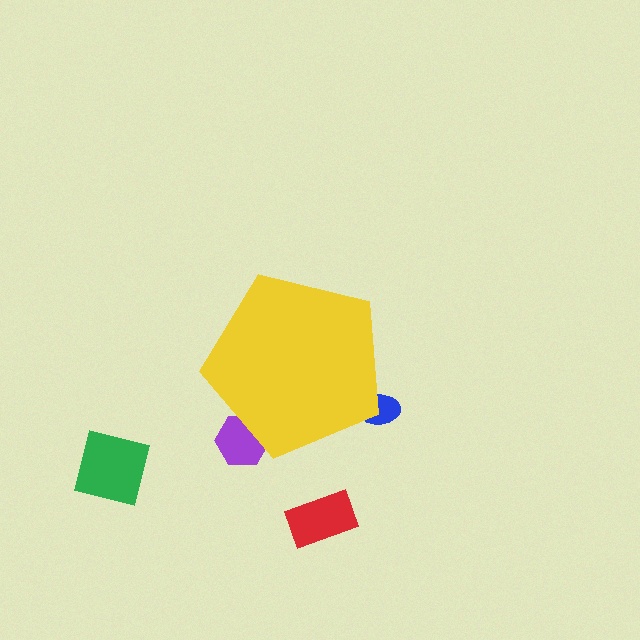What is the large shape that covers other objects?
A yellow pentagon.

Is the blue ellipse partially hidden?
Yes, the blue ellipse is partially hidden behind the yellow pentagon.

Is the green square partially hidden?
No, the green square is fully visible.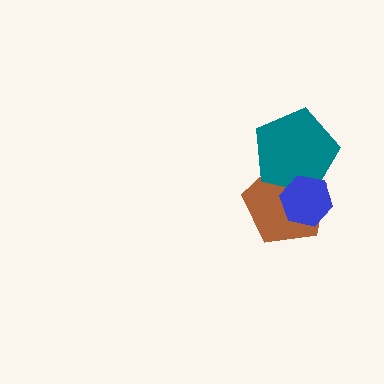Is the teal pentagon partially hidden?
Yes, it is partially covered by another shape.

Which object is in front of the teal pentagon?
The blue hexagon is in front of the teal pentagon.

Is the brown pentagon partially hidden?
Yes, it is partially covered by another shape.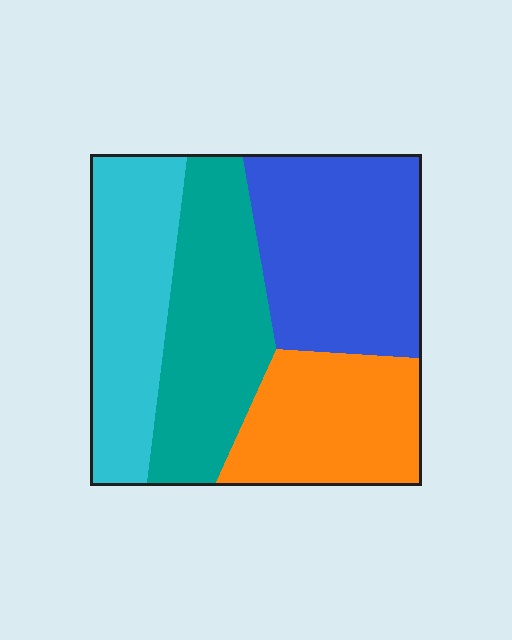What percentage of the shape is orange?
Orange takes up about one fifth (1/5) of the shape.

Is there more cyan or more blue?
Blue.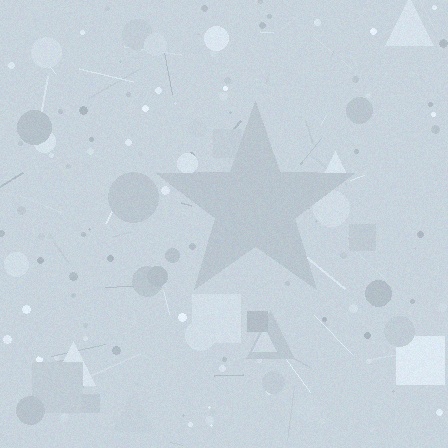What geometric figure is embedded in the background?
A star is embedded in the background.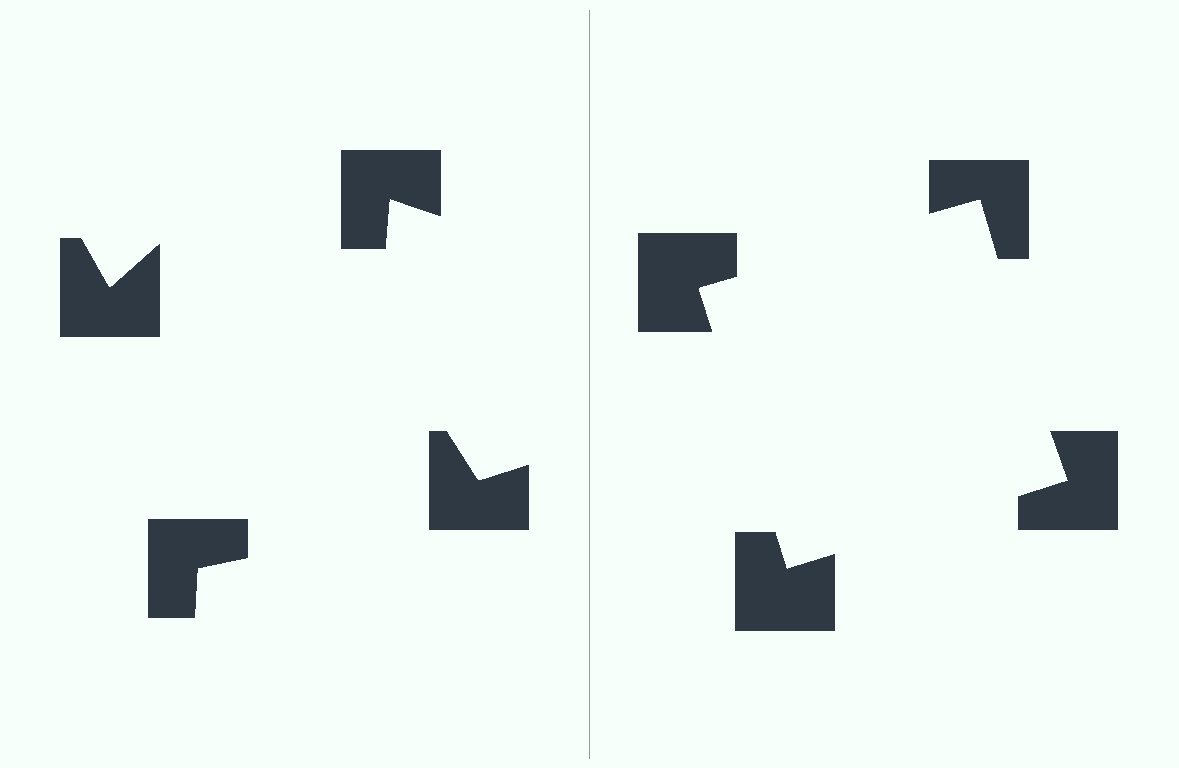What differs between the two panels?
The notched squares are positioned identically on both sides; only the wedge orientations differ. On the right they align to a square; on the left they are misaligned.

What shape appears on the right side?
An illusory square.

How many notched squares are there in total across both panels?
8 — 4 on each side.